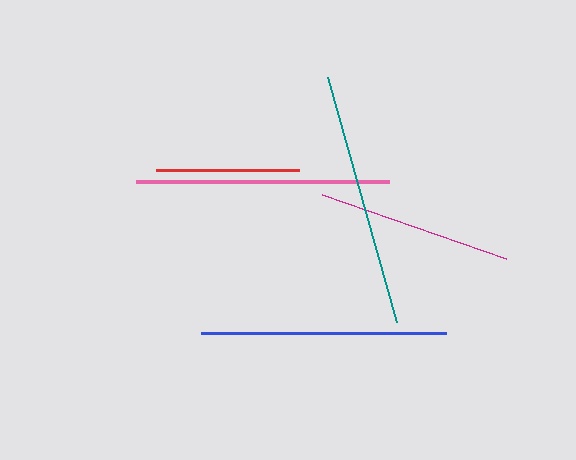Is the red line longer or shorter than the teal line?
The teal line is longer than the red line.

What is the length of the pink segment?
The pink segment is approximately 253 pixels long.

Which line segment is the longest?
The teal line is the longest at approximately 254 pixels.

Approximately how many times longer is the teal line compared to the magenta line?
The teal line is approximately 1.3 times the length of the magenta line.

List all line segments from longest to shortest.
From longest to shortest: teal, pink, blue, magenta, red.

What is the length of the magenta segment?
The magenta segment is approximately 195 pixels long.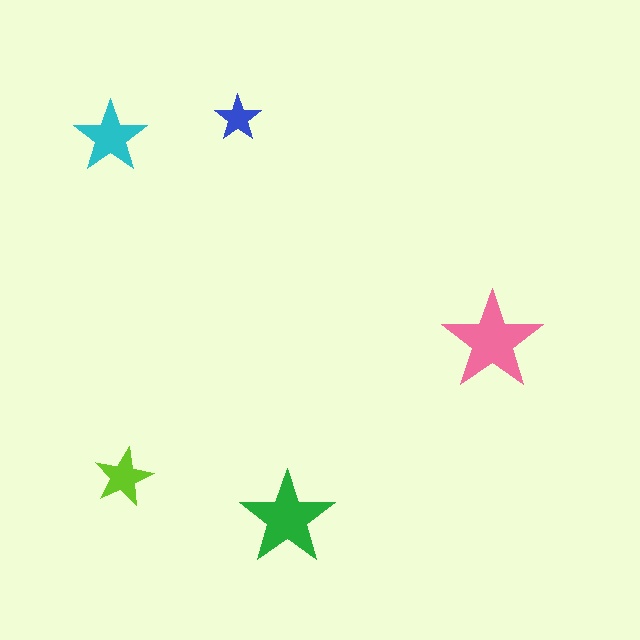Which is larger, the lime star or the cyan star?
The cyan one.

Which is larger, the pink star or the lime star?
The pink one.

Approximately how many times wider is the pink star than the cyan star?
About 1.5 times wider.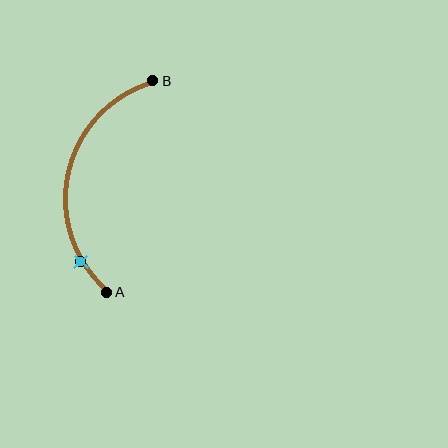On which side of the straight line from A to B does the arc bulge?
The arc bulges to the left of the straight line connecting A and B.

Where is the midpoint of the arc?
The arc midpoint is the point on the curve farthest from the straight line joining A and B. It sits to the left of that line.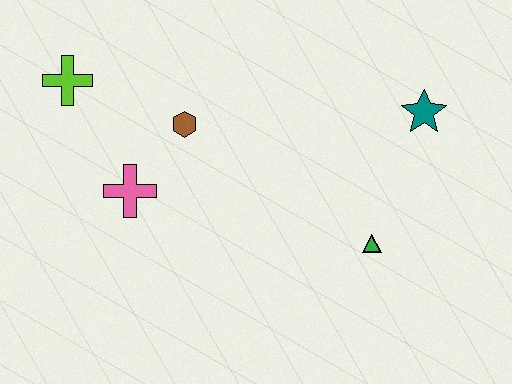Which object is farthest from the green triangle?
The lime cross is farthest from the green triangle.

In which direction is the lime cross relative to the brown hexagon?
The lime cross is to the left of the brown hexagon.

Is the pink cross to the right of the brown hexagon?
No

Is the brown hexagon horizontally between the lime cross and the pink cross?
No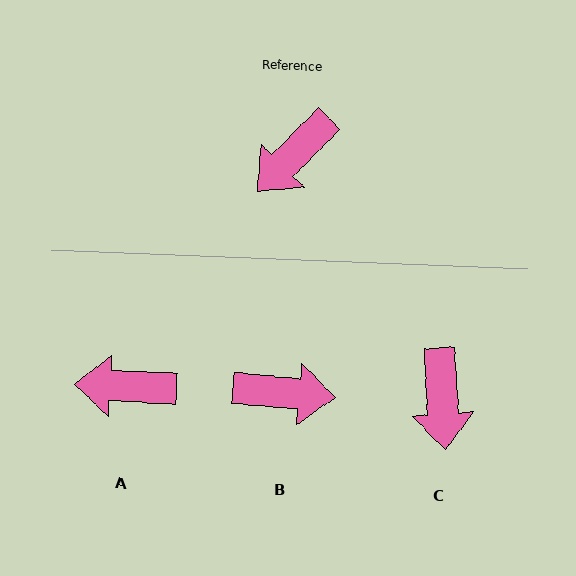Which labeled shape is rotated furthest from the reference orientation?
B, about 130 degrees away.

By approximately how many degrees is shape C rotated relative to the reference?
Approximately 49 degrees counter-clockwise.